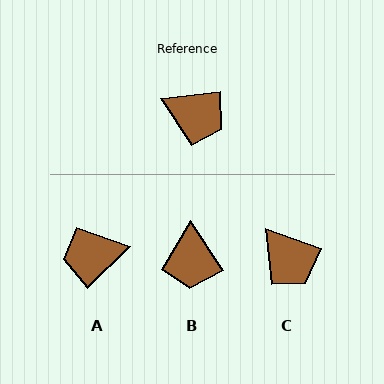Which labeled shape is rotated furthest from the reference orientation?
A, about 142 degrees away.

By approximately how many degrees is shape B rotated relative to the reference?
Approximately 64 degrees clockwise.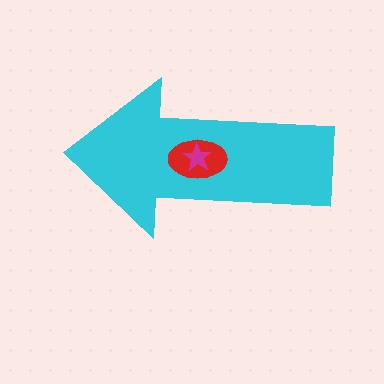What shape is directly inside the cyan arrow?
The red ellipse.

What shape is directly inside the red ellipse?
The magenta star.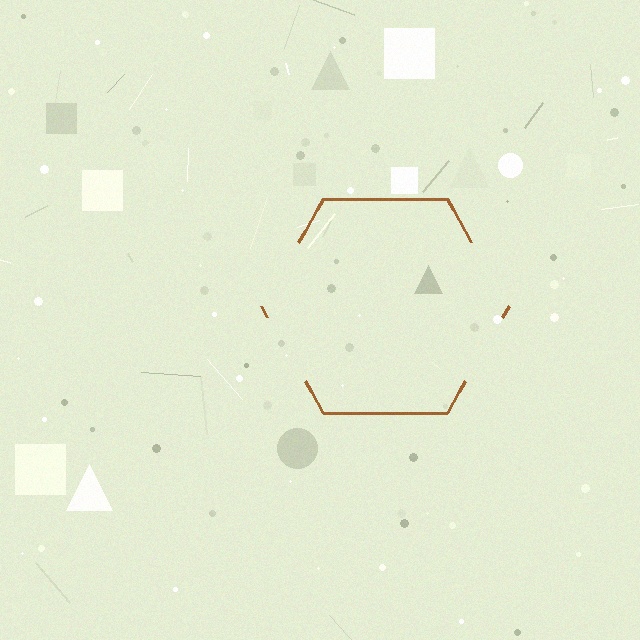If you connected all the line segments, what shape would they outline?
They would outline a hexagon.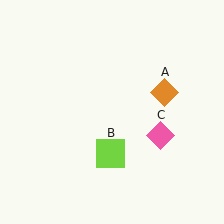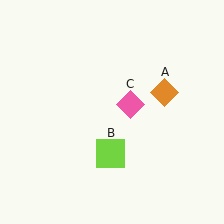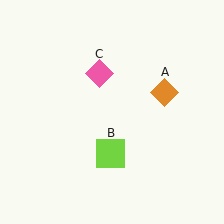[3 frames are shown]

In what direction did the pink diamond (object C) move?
The pink diamond (object C) moved up and to the left.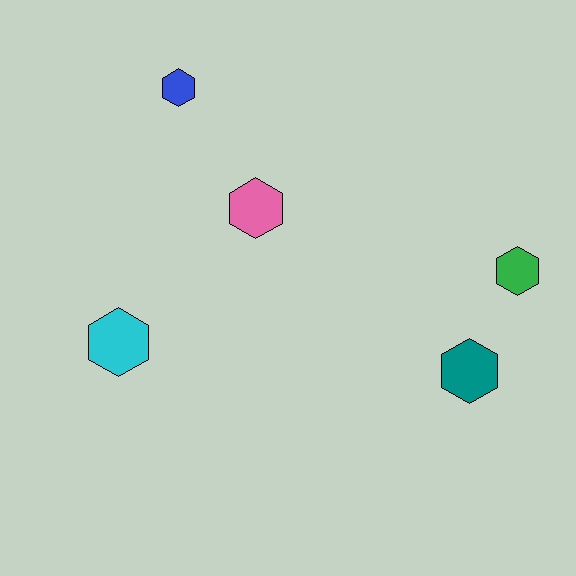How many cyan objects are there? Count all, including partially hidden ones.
There is 1 cyan object.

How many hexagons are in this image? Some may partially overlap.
There are 5 hexagons.